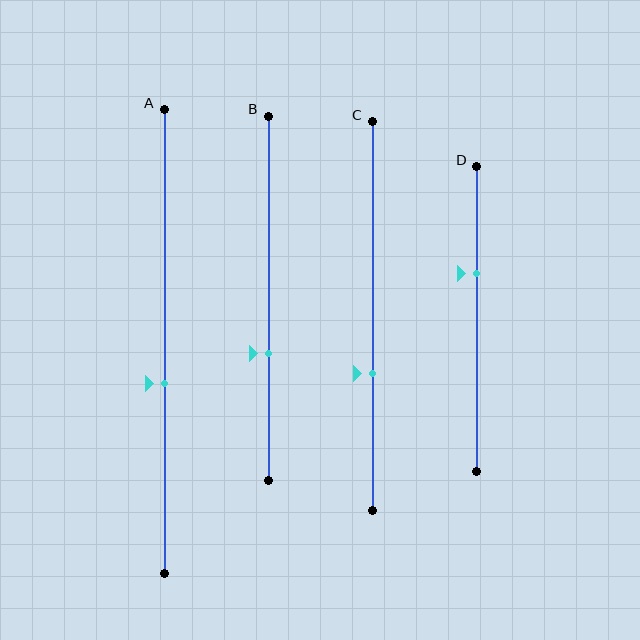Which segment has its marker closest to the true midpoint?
Segment A has its marker closest to the true midpoint.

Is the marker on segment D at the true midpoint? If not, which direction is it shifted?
No, the marker on segment D is shifted upward by about 15% of the segment length.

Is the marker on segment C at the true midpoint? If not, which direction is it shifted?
No, the marker on segment C is shifted downward by about 15% of the segment length.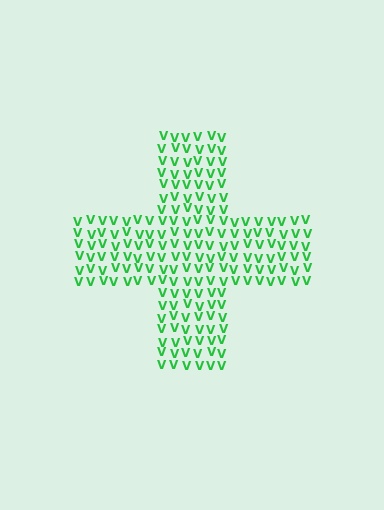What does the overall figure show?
The overall figure shows a cross.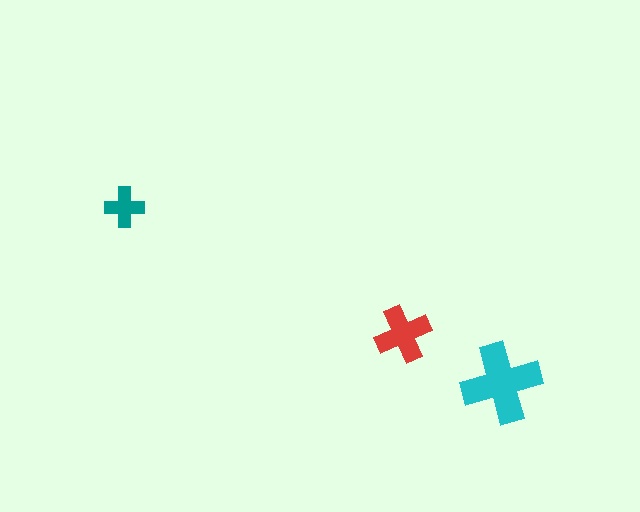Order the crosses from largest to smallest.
the cyan one, the red one, the teal one.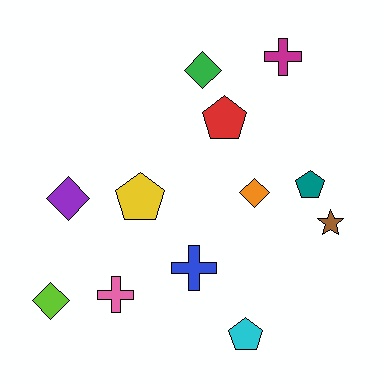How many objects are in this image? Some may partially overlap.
There are 12 objects.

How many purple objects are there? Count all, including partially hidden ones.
There is 1 purple object.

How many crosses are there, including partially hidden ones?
There are 3 crosses.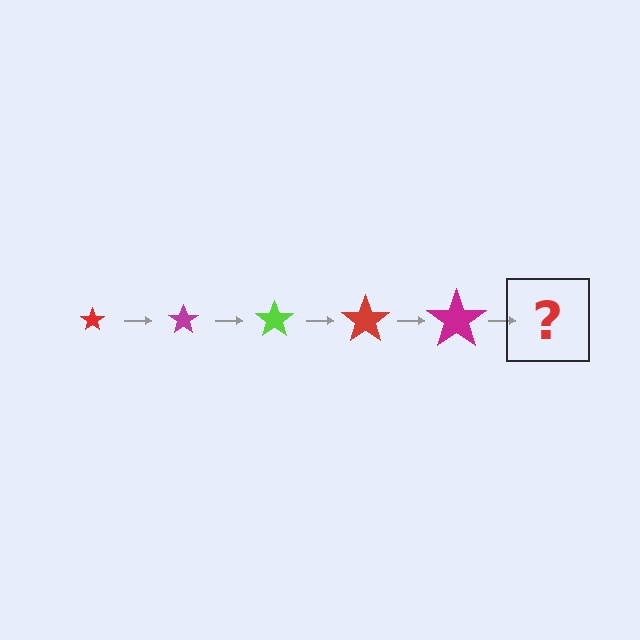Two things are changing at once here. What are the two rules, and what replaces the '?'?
The two rules are that the star grows larger each step and the color cycles through red, magenta, and lime. The '?' should be a lime star, larger than the previous one.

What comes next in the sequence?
The next element should be a lime star, larger than the previous one.